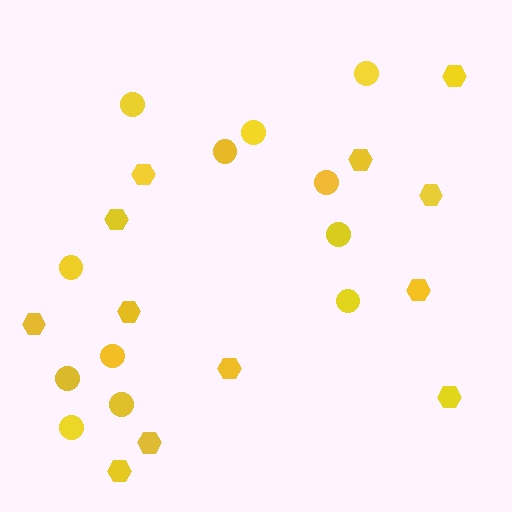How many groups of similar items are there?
There are 2 groups: one group of hexagons (12) and one group of circles (12).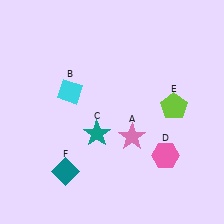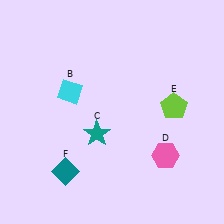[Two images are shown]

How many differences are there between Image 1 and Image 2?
There is 1 difference between the two images.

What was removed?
The pink star (A) was removed in Image 2.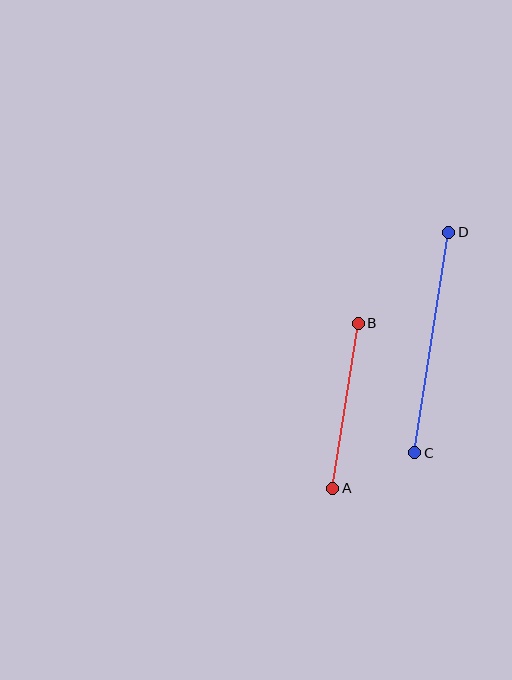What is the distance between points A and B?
The distance is approximately 167 pixels.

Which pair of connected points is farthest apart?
Points C and D are farthest apart.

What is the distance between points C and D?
The distance is approximately 223 pixels.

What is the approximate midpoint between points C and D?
The midpoint is at approximately (432, 342) pixels.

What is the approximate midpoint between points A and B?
The midpoint is at approximately (346, 406) pixels.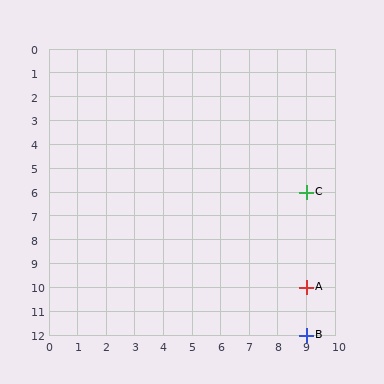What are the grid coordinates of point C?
Point C is at grid coordinates (9, 6).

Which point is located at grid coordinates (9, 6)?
Point C is at (9, 6).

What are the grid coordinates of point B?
Point B is at grid coordinates (9, 12).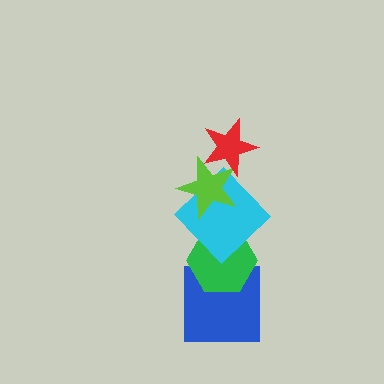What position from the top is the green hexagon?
The green hexagon is 4th from the top.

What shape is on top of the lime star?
The red star is on top of the lime star.